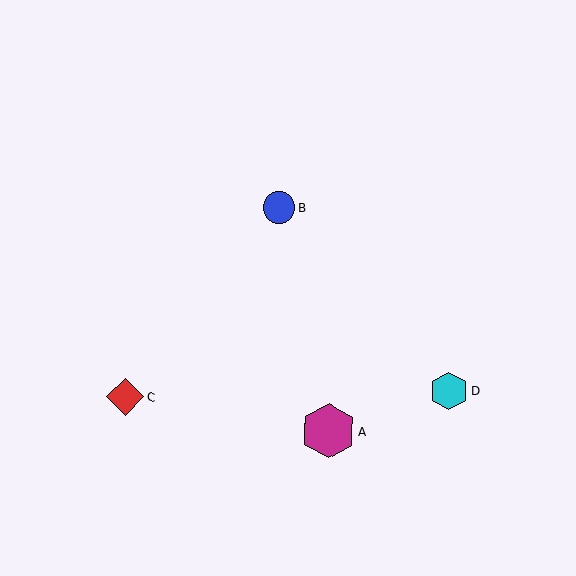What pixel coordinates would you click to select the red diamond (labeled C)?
Click at (125, 397) to select the red diamond C.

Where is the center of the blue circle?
The center of the blue circle is at (279, 208).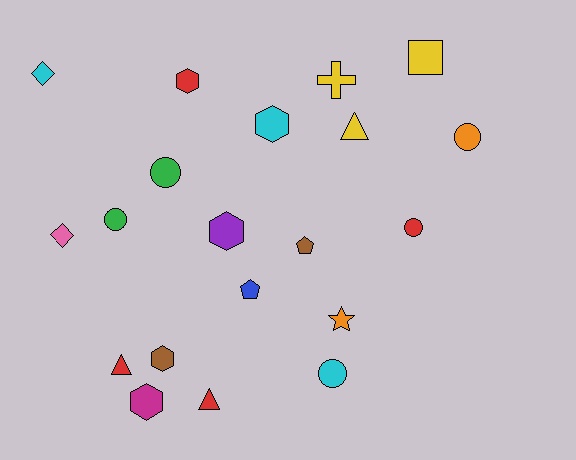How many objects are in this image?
There are 20 objects.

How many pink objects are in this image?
There is 1 pink object.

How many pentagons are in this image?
There are 2 pentagons.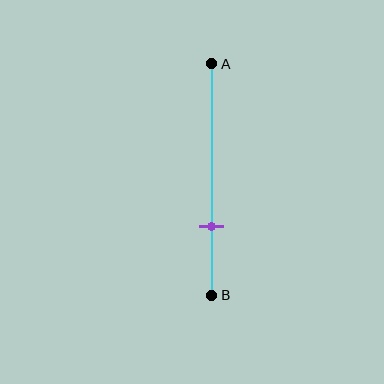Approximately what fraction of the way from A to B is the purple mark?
The purple mark is approximately 70% of the way from A to B.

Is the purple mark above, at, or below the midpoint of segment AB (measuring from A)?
The purple mark is below the midpoint of segment AB.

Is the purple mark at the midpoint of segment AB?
No, the mark is at about 70% from A, not at the 50% midpoint.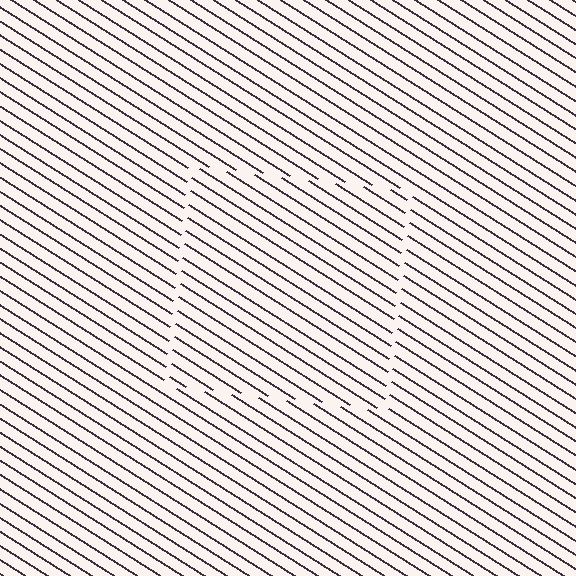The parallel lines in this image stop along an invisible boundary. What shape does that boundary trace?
An illusory square. The interior of the shape contains the same grating, shifted by half a period — the contour is defined by the phase discontinuity where line-ends from the inner and outer gratings abut.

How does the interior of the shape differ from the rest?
The interior of the shape contains the same grating, shifted by half a period — the contour is defined by the phase discontinuity where line-ends from the inner and outer gratings abut.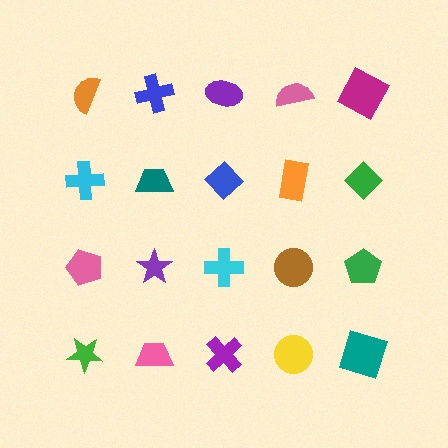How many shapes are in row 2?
5 shapes.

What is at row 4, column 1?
A green star.